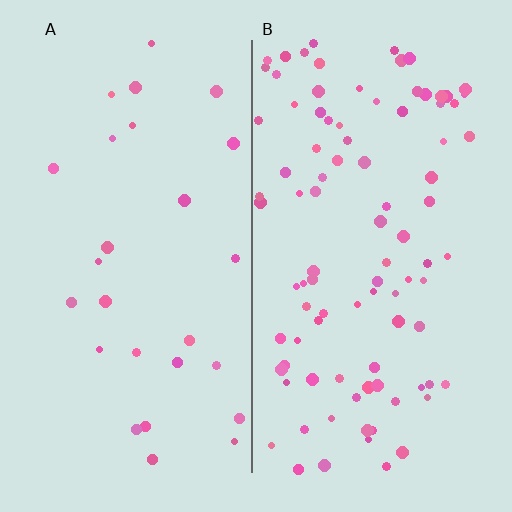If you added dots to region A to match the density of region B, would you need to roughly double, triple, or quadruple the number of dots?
Approximately quadruple.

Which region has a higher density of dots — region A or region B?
B (the right).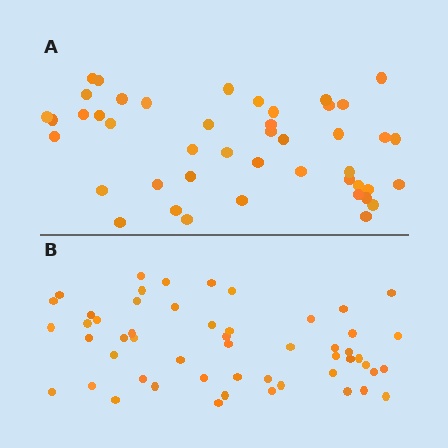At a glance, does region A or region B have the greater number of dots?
Region B (the bottom region) has more dots.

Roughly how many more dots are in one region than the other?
Region B has roughly 8 or so more dots than region A.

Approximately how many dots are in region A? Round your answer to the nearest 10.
About 40 dots. (The exact count is 45, which rounds to 40.)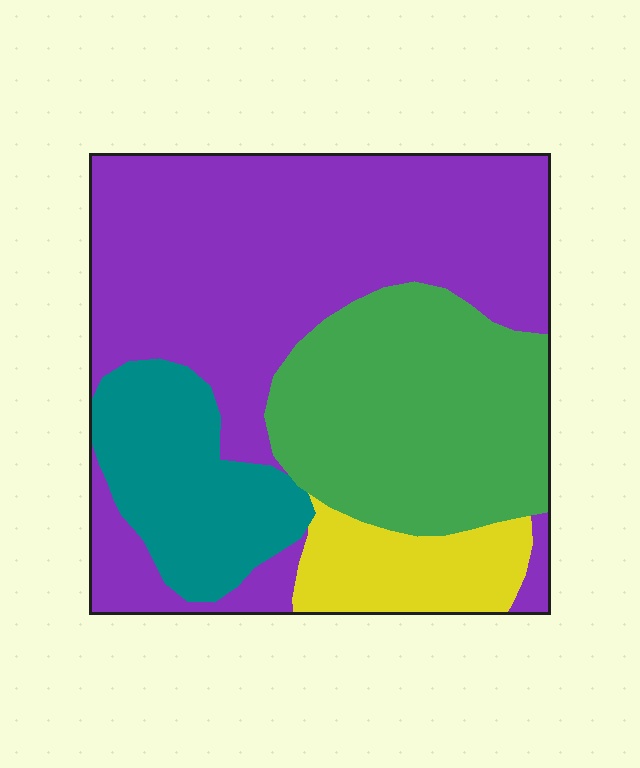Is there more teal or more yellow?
Teal.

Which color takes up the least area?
Yellow, at roughly 10%.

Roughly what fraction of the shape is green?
Green covers 27% of the shape.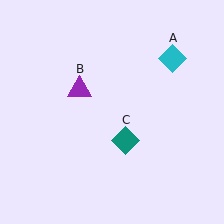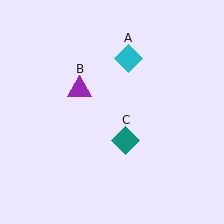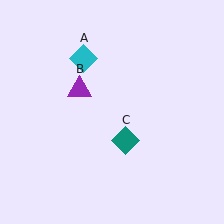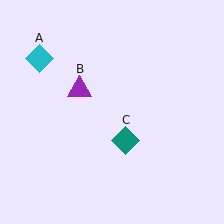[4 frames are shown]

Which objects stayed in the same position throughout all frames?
Purple triangle (object B) and teal diamond (object C) remained stationary.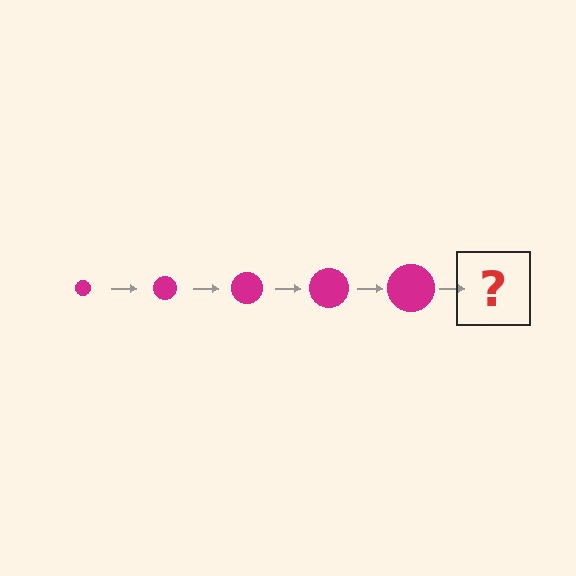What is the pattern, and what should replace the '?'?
The pattern is that the circle gets progressively larger each step. The '?' should be a magenta circle, larger than the previous one.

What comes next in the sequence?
The next element should be a magenta circle, larger than the previous one.